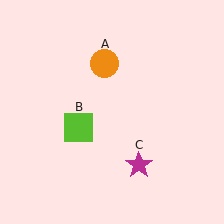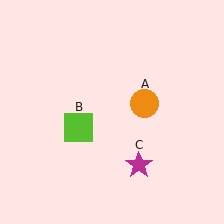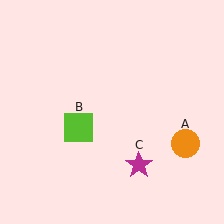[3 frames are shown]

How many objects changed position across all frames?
1 object changed position: orange circle (object A).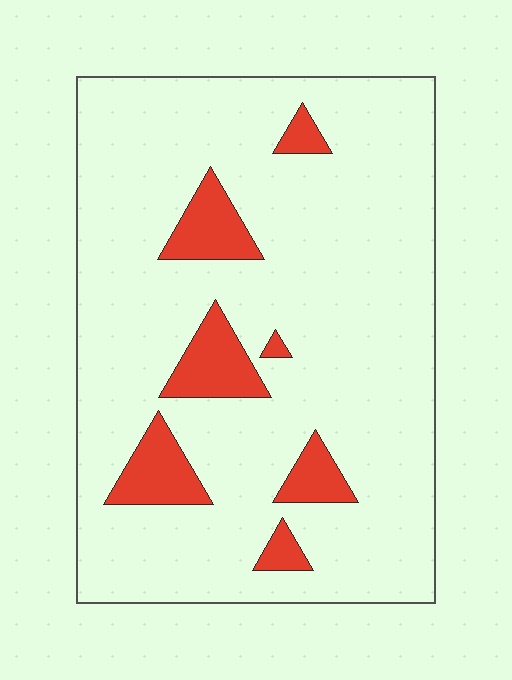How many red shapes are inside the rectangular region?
7.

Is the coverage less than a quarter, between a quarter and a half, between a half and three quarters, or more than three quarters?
Less than a quarter.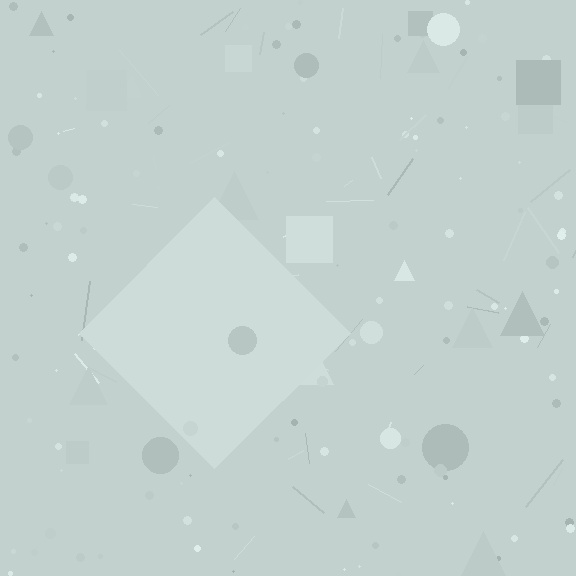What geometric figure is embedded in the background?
A diamond is embedded in the background.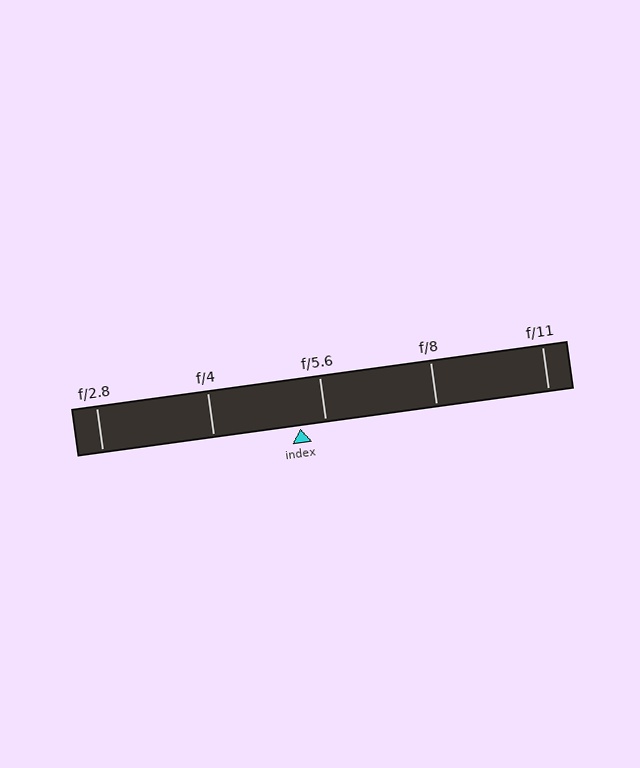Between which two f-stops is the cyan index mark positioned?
The index mark is between f/4 and f/5.6.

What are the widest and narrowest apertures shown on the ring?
The widest aperture shown is f/2.8 and the narrowest is f/11.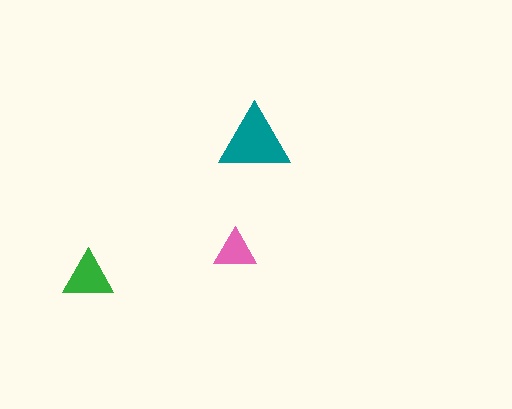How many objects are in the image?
There are 3 objects in the image.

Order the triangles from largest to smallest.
the teal one, the green one, the pink one.